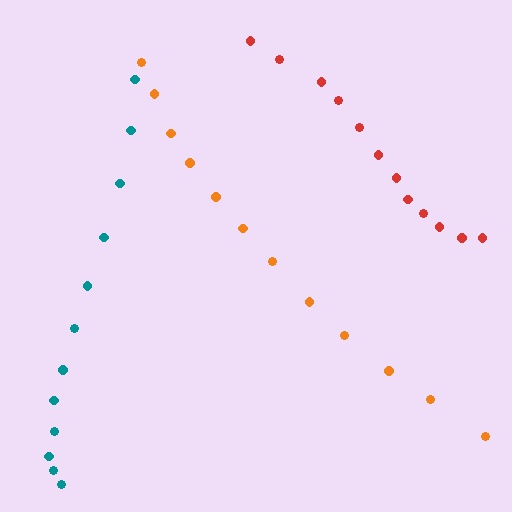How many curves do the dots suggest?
There are 3 distinct paths.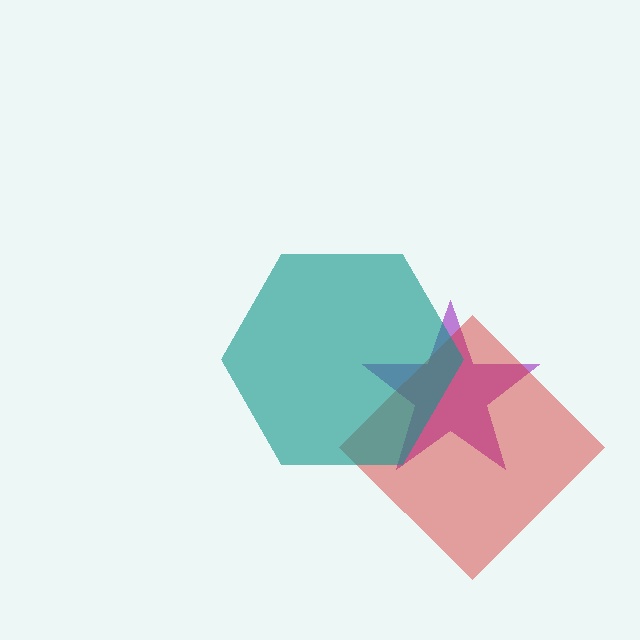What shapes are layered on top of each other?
The layered shapes are: a purple star, a red diamond, a teal hexagon.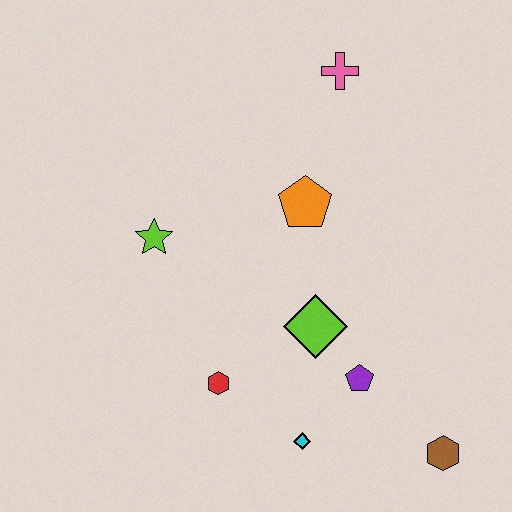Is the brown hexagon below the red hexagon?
Yes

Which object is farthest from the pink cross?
The brown hexagon is farthest from the pink cross.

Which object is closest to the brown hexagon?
The purple pentagon is closest to the brown hexagon.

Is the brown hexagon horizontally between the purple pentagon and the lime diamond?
No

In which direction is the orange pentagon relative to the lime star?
The orange pentagon is to the right of the lime star.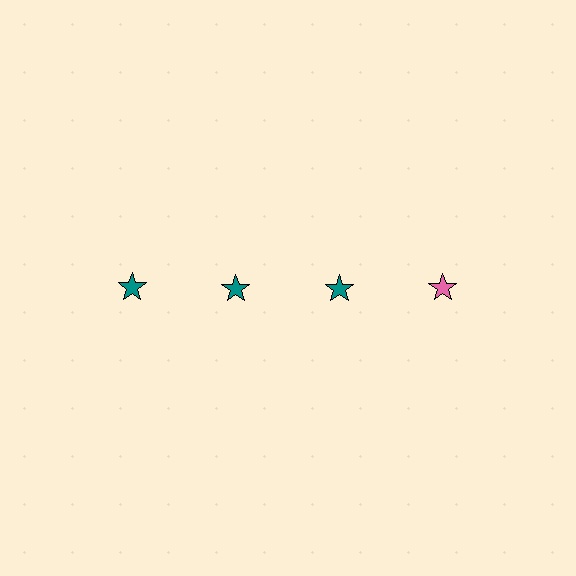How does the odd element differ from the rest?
It has a different color: pink instead of teal.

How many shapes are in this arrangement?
There are 4 shapes arranged in a grid pattern.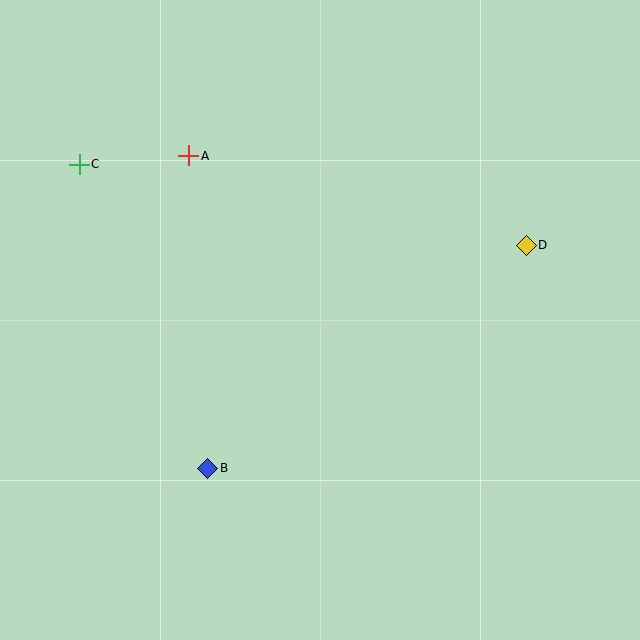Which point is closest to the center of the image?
Point B at (208, 468) is closest to the center.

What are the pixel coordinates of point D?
Point D is at (526, 245).